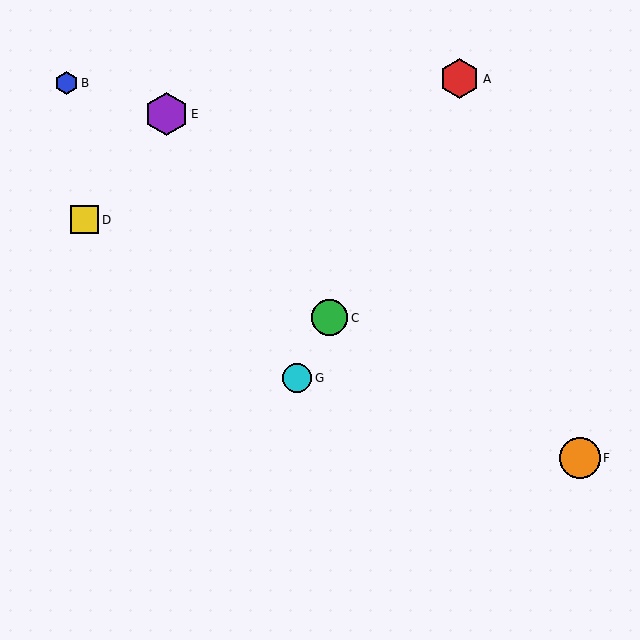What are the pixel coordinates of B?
Object B is at (66, 83).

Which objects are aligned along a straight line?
Objects A, C, G are aligned along a straight line.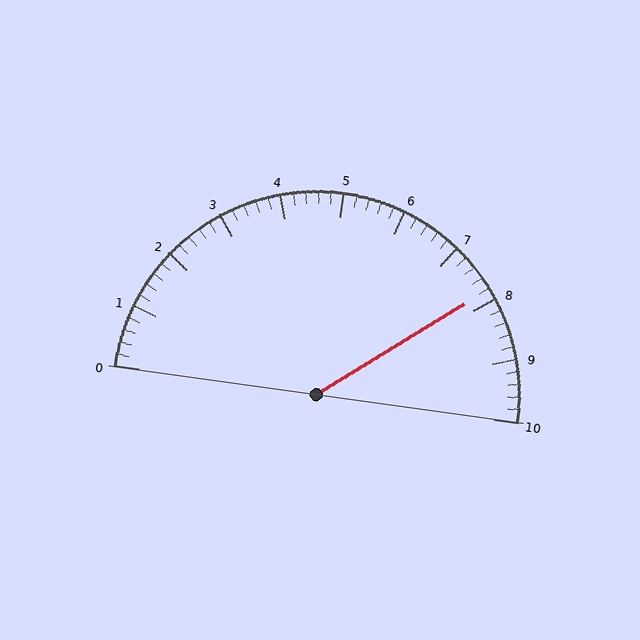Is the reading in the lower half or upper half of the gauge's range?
The reading is in the upper half of the range (0 to 10).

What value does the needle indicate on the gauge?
The needle indicates approximately 7.8.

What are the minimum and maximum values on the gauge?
The gauge ranges from 0 to 10.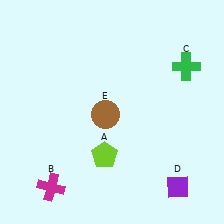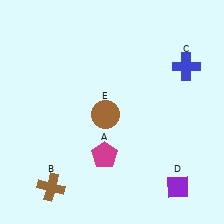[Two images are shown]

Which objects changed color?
A changed from lime to magenta. B changed from magenta to brown. C changed from green to blue.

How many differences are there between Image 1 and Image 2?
There are 3 differences between the two images.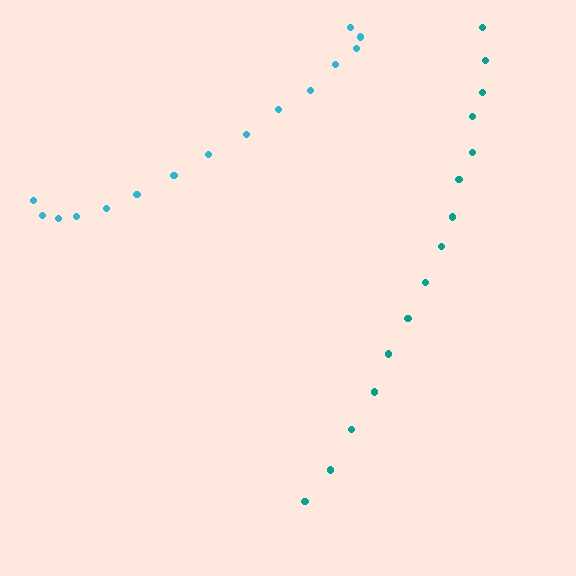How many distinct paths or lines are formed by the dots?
There are 2 distinct paths.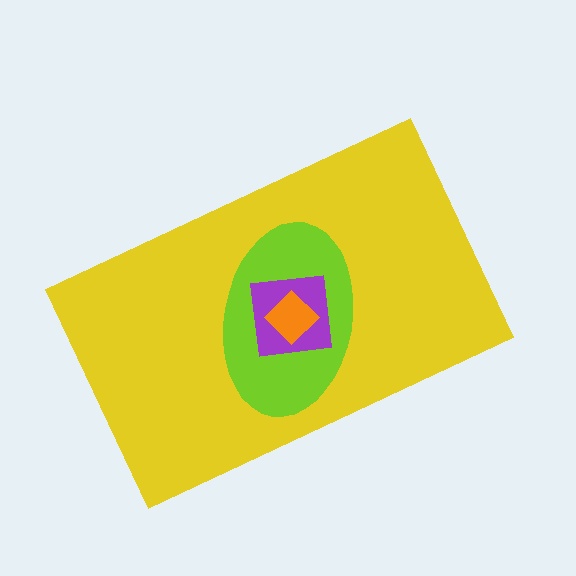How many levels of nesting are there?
4.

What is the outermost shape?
The yellow rectangle.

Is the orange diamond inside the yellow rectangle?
Yes.